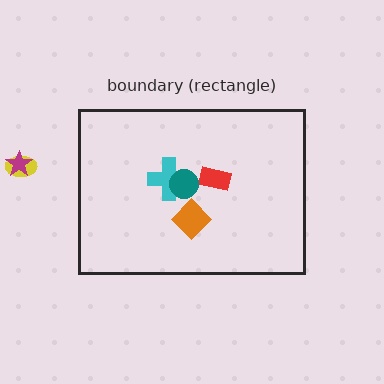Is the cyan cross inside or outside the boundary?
Inside.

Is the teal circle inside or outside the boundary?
Inside.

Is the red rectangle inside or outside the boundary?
Inside.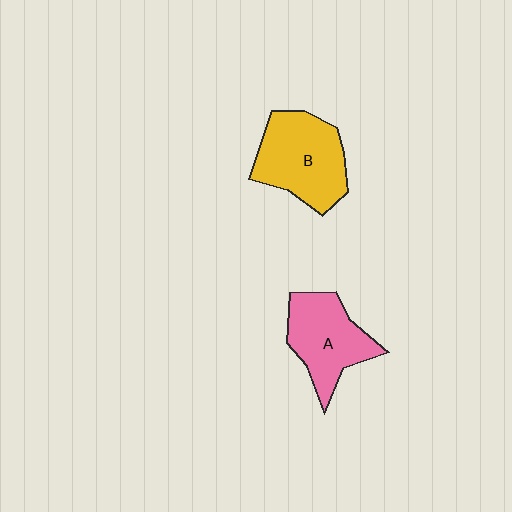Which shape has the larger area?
Shape B (yellow).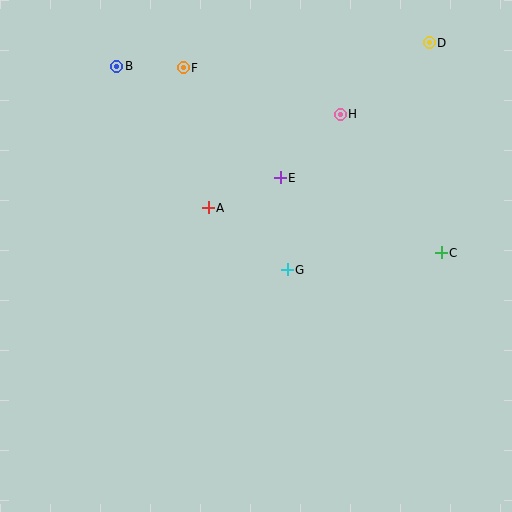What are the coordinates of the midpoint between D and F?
The midpoint between D and F is at (306, 55).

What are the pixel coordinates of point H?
Point H is at (340, 114).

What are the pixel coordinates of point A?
Point A is at (208, 208).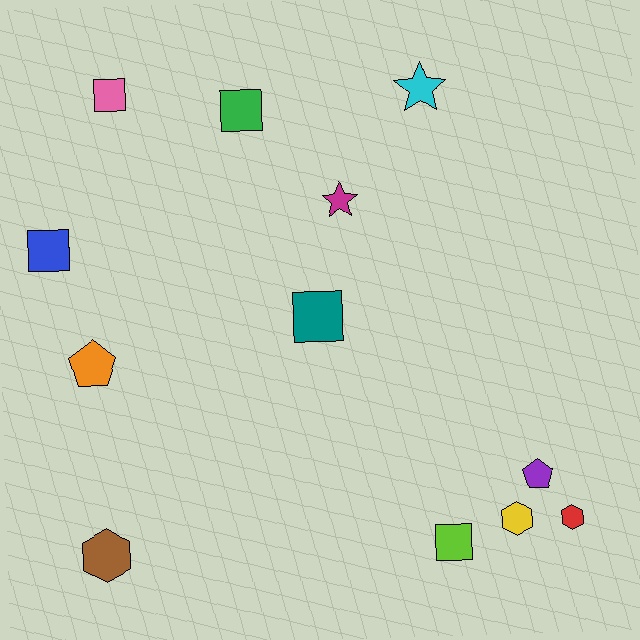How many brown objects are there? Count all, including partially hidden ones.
There is 1 brown object.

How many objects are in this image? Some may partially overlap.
There are 12 objects.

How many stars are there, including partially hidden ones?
There are 2 stars.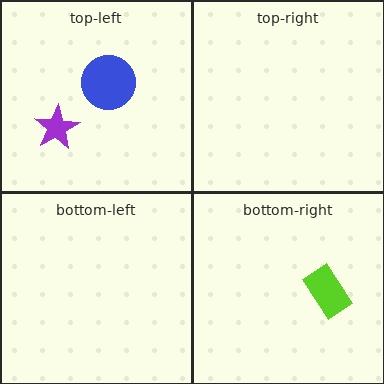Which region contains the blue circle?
The top-left region.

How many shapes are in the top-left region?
2.